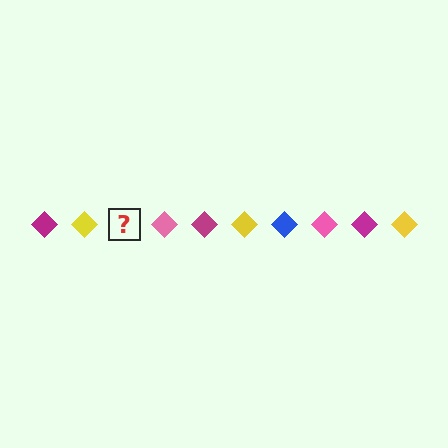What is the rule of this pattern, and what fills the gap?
The rule is that the pattern cycles through magenta, yellow, blue, pink diamonds. The gap should be filled with a blue diamond.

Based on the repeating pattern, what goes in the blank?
The blank should be a blue diamond.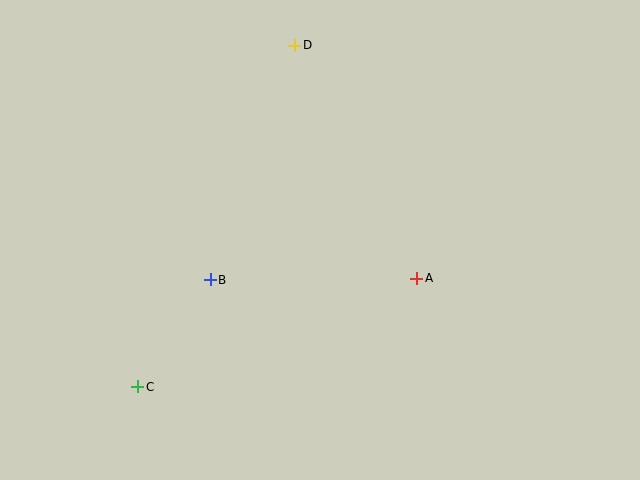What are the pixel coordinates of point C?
Point C is at (138, 387).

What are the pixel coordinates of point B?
Point B is at (210, 280).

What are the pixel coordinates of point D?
Point D is at (295, 45).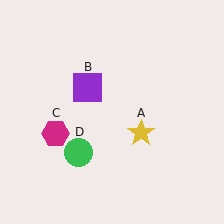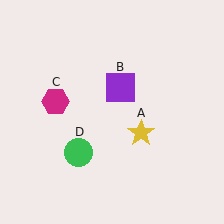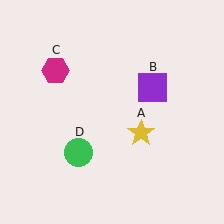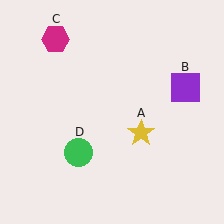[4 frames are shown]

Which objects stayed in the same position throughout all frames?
Yellow star (object A) and green circle (object D) remained stationary.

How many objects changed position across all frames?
2 objects changed position: purple square (object B), magenta hexagon (object C).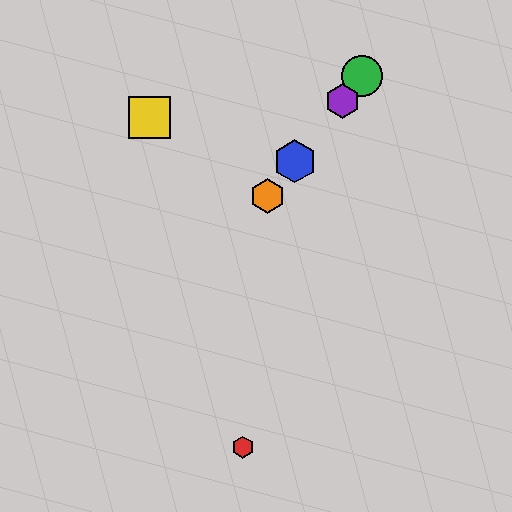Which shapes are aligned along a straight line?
The blue hexagon, the green circle, the purple hexagon, the orange hexagon are aligned along a straight line.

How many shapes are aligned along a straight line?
4 shapes (the blue hexagon, the green circle, the purple hexagon, the orange hexagon) are aligned along a straight line.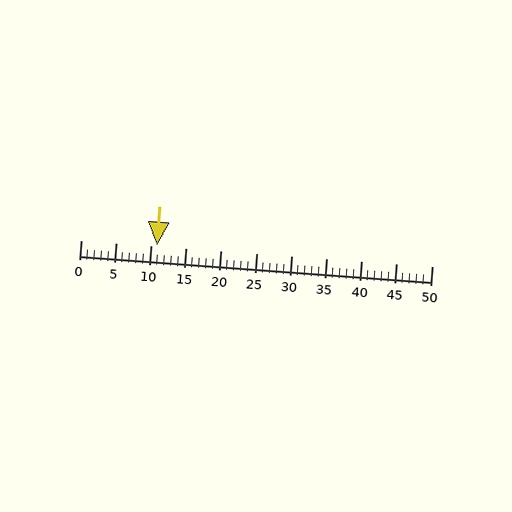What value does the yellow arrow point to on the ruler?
The yellow arrow points to approximately 11.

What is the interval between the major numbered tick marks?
The major tick marks are spaced 5 units apart.